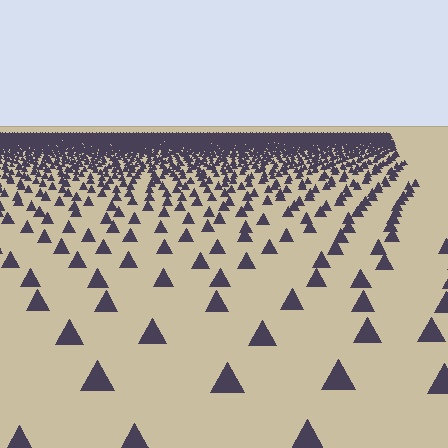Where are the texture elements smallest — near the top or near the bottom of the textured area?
Near the top.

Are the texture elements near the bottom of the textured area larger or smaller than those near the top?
Larger. Near the bottom, elements are closer to the viewer and appear at a bigger on-screen size.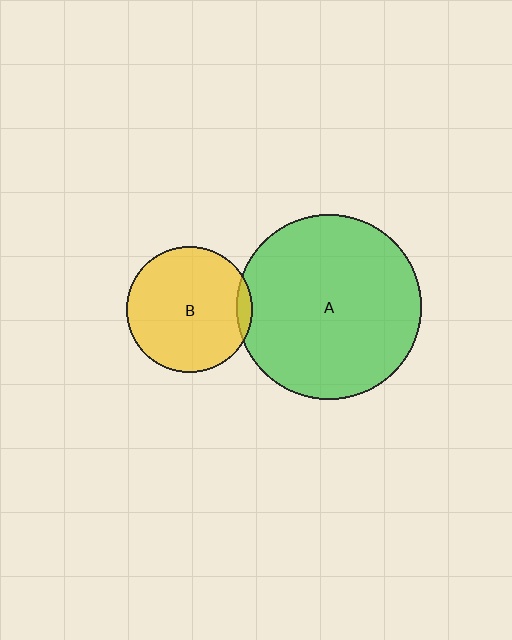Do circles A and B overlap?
Yes.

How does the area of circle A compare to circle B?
Approximately 2.2 times.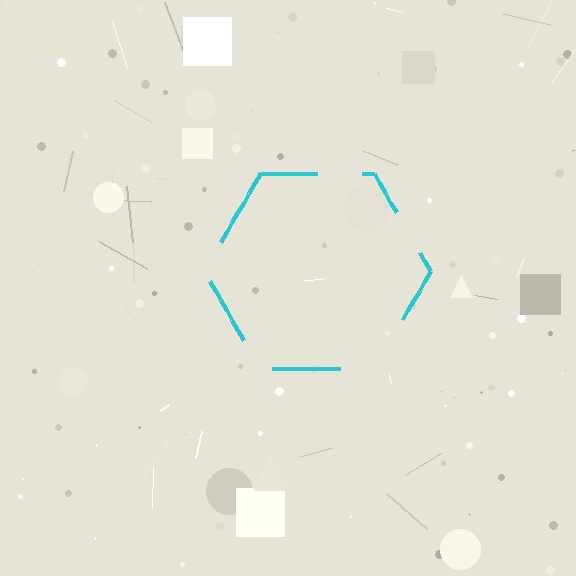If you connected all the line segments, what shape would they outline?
They would outline a hexagon.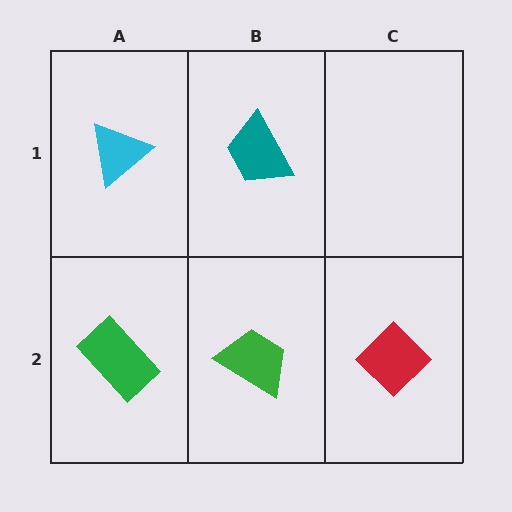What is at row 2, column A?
A green rectangle.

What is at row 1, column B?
A teal trapezoid.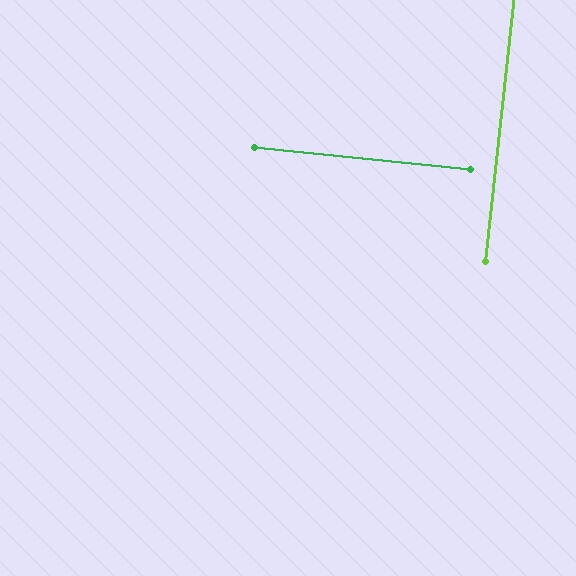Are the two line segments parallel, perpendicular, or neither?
Perpendicular — they meet at approximately 90°.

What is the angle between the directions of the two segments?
Approximately 90 degrees.